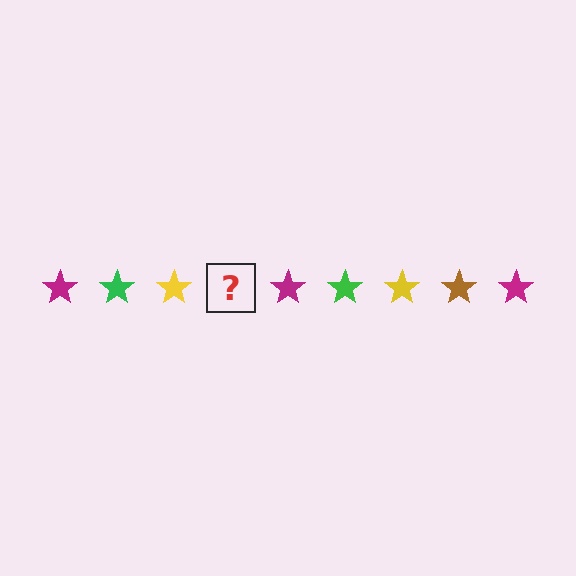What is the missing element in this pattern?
The missing element is a brown star.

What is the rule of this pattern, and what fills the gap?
The rule is that the pattern cycles through magenta, green, yellow, brown stars. The gap should be filled with a brown star.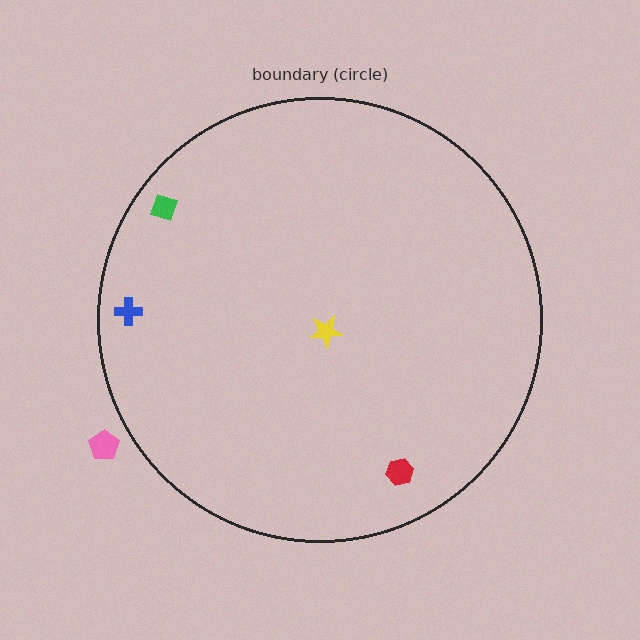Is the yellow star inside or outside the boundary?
Inside.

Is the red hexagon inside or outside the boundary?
Inside.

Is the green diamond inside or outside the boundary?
Inside.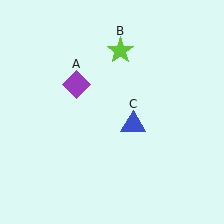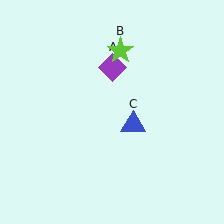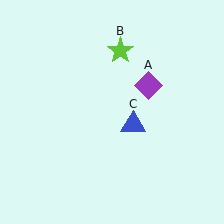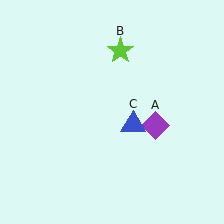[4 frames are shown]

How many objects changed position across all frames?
1 object changed position: purple diamond (object A).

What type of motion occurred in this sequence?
The purple diamond (object A) rotated clockwise around the center of the scene.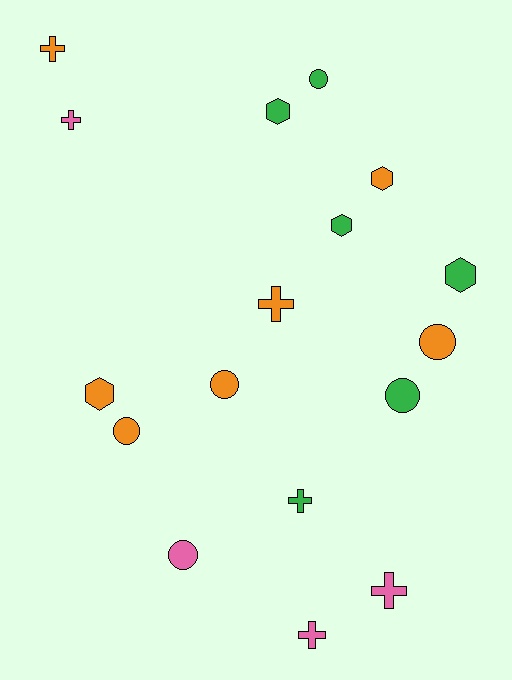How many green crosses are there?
There is 1 green cross.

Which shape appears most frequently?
Cross, with 6 objects.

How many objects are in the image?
There are 17 objects.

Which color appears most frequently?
Orange, with 7 objects.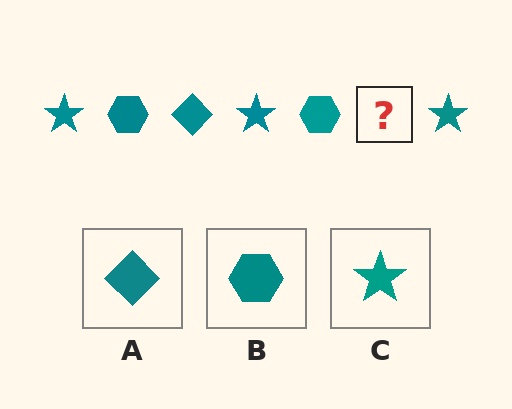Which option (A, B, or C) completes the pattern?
A.